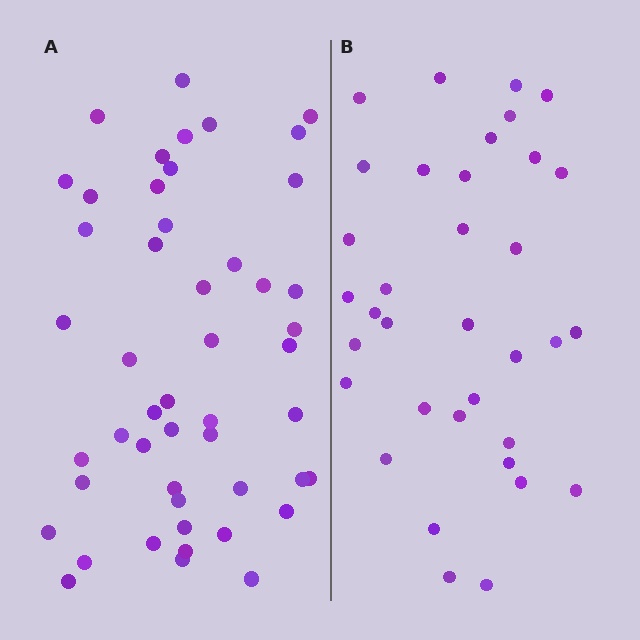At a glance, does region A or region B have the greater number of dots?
Region A (the left region) has more dots.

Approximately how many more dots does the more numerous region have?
Region A has approximately 15 more dots than region B.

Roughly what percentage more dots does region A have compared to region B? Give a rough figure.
About 40% more.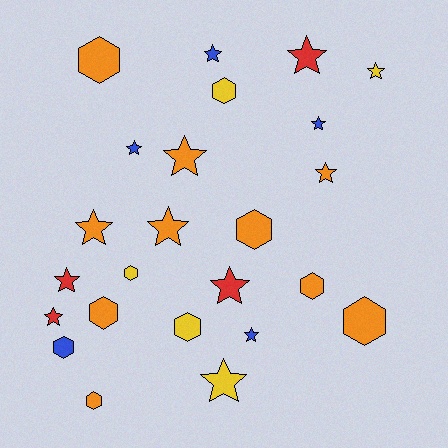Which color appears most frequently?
Orange, with 10 objects.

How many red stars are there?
There are 4 red stars.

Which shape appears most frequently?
Star, with 14 objects.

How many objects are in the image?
There are 24 objects.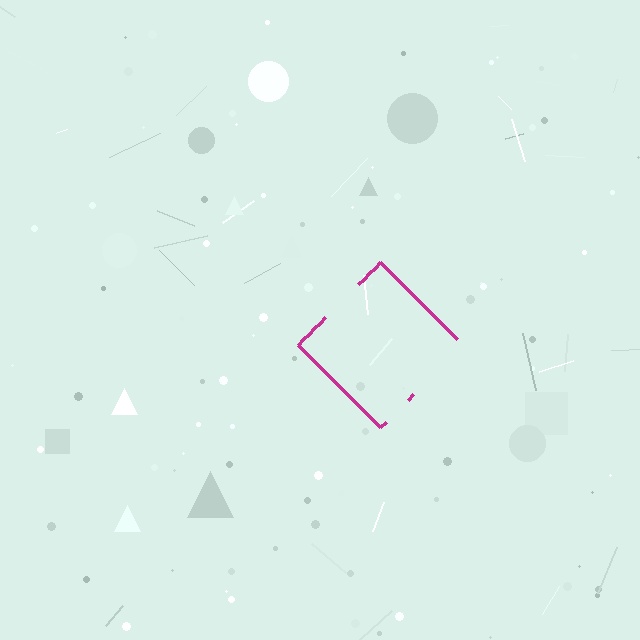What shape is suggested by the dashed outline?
The dashed outline suggests a diamond.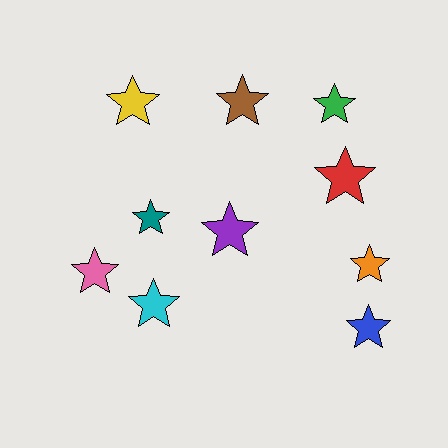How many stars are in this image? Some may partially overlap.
There are 10 stars.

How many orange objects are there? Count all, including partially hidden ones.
There is 1 orange object.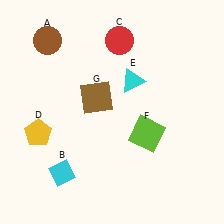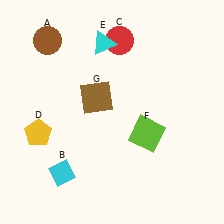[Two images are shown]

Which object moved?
The cyan triangle (E) moved up.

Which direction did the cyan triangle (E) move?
The cyan triangle (E) moved up.